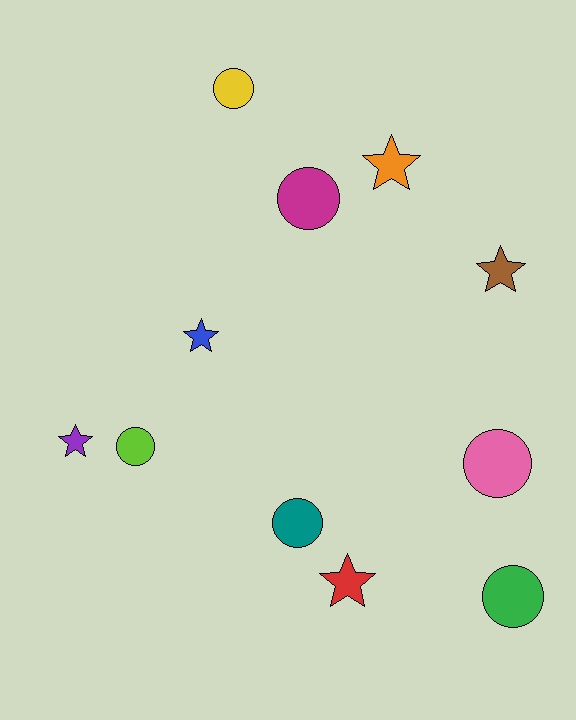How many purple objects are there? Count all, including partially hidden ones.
There is 1 purple object.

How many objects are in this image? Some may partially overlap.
There are 11 objects.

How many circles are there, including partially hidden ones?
There are 6 circles.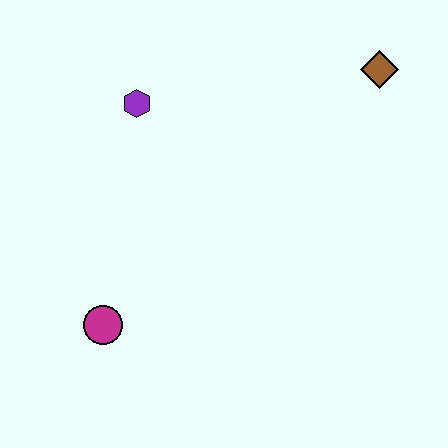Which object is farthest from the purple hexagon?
The brown diamond is farthest from the purple hexagon.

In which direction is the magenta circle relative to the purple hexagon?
The magenta circle is below the purple hexagon.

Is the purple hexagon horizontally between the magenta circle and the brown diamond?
Yes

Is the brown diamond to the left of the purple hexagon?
No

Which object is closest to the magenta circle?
The purple hexagon is closest to the magenta circle.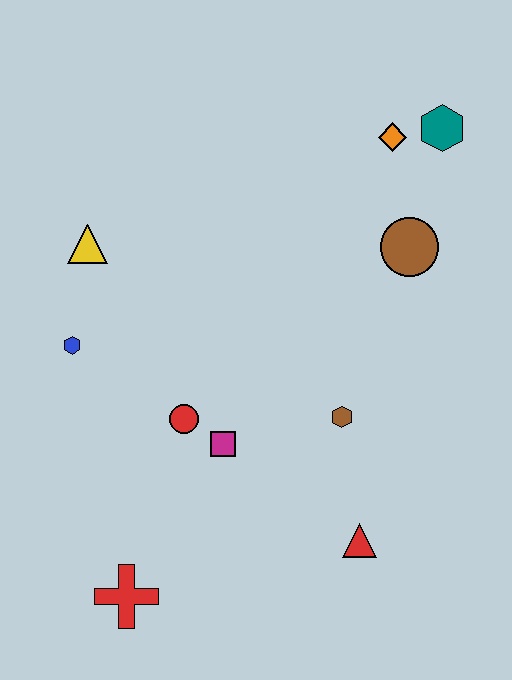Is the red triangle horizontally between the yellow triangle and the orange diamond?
Yes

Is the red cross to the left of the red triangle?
Yes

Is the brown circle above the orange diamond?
No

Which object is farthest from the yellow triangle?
The red triangle is farthest from the yellow triangle.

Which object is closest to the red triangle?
The brown hexagon is closest to the red triangle.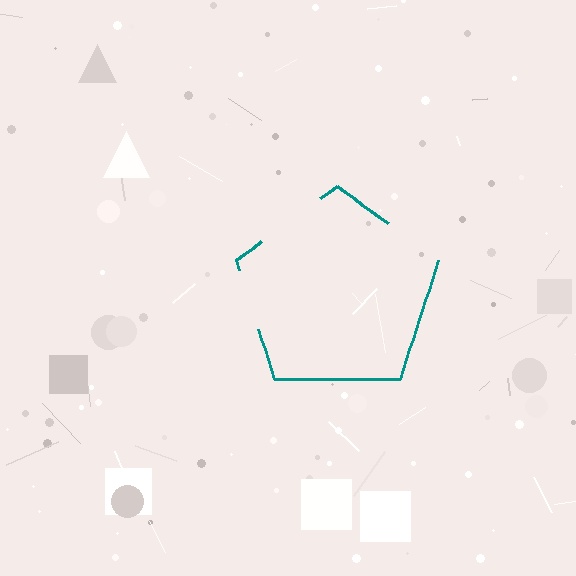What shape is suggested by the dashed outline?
The dashed outline suggests a pentagon.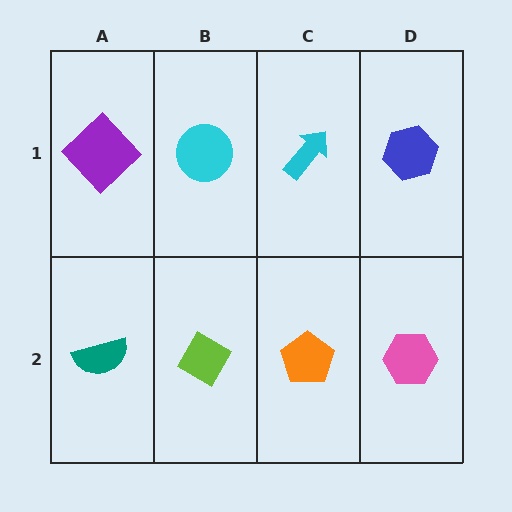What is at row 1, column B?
A cyan circle.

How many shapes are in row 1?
4 shapes.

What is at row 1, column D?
A blue hexagon.